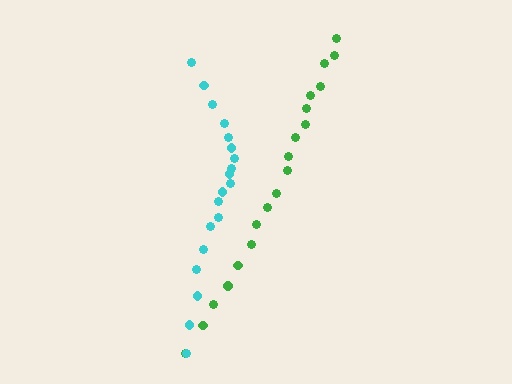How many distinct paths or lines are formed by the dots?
There are 2 distinct paths.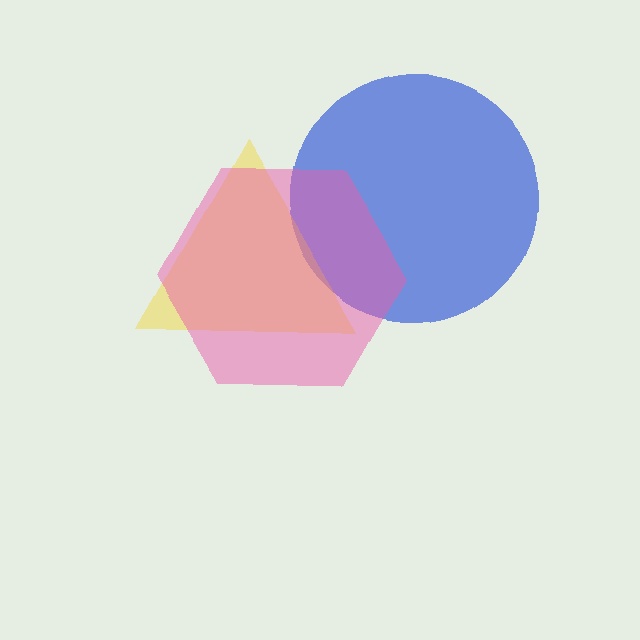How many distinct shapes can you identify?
There are 3 distinct shapes: a blue circle, a yellow triangle, a pink hexagon.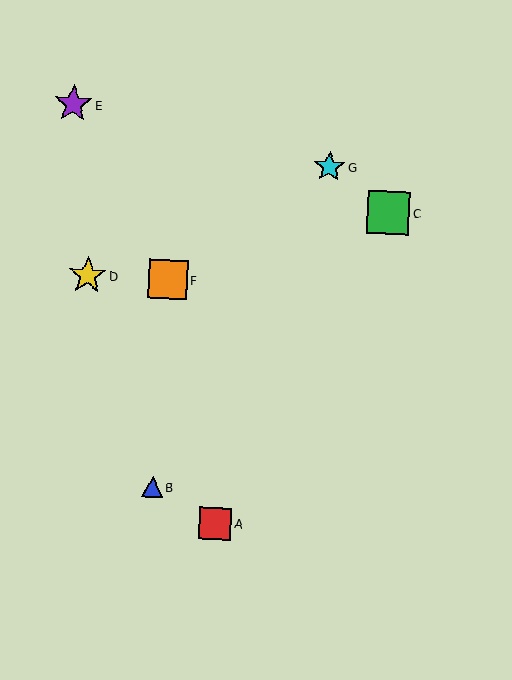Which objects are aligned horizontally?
Objects D, F are aligned horizontally.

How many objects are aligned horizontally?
2 objects (D, F) are aligned horizontally.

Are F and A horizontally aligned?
No, F is at y≈280 and A is at y≈523.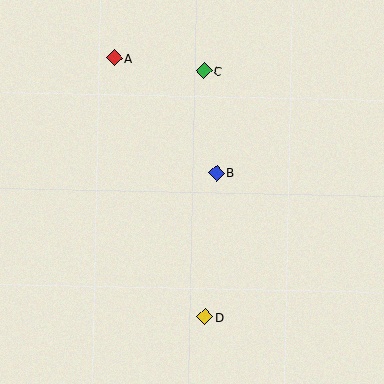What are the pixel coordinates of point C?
Point C is at (204, 71).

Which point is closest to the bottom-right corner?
Point D is closest to the bottom-right corner.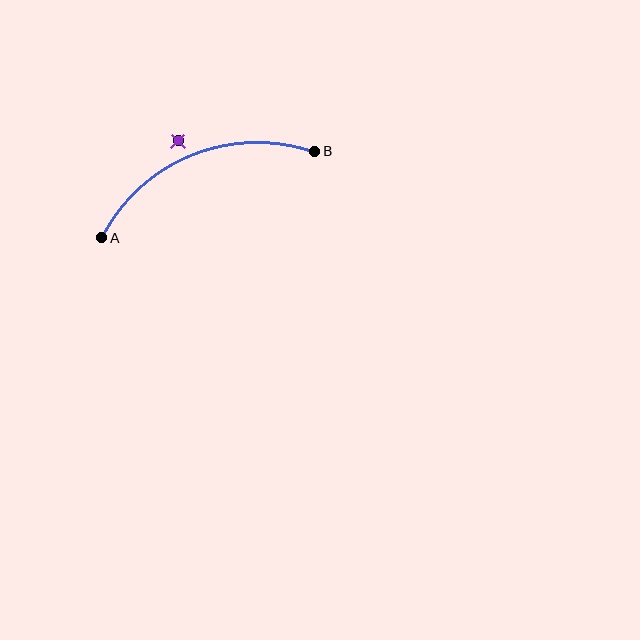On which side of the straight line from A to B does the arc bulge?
The arc bulges above the straight line connecting A and B.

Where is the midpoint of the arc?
The arc midpoint is the point on the curve farthest from the straight line joining A and B. It sits above that line.